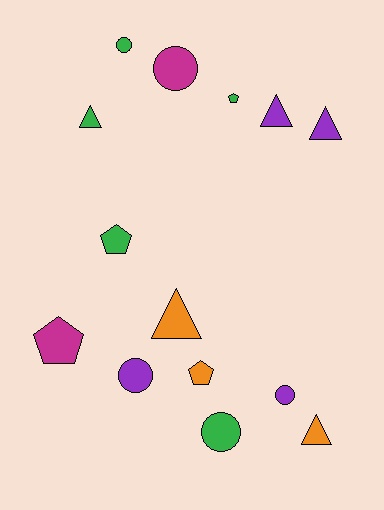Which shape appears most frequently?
Triangle, with 5 objects.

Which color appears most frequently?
Green, with 5 objects.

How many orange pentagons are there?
There is 1 orange pentagon.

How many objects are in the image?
There are 14 objects.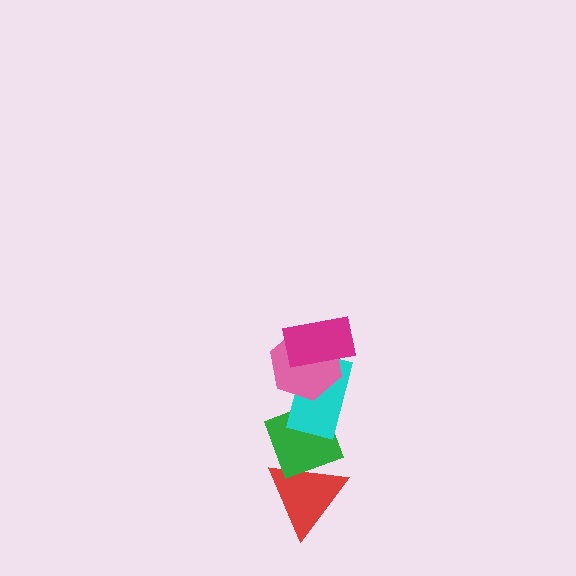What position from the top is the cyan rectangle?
The cyan rectangle is 3rd from the top.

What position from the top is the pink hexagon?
The pink hexagon is 2nd from the top.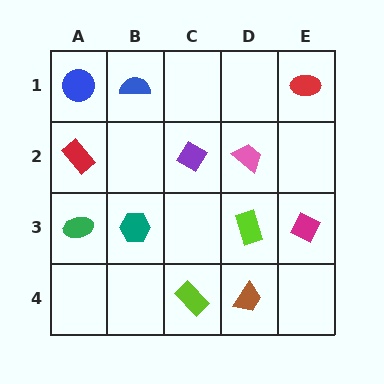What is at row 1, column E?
A red ellipse.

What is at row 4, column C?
A lime rectangle.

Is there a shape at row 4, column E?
No, that cell is empty.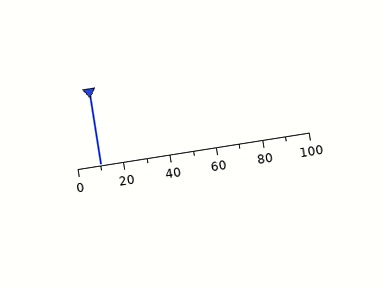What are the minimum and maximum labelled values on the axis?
The axis runs from 0 to 100.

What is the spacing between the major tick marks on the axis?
The major ticks are spaced 20 apart.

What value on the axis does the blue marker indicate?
The marker indicates approximately 10.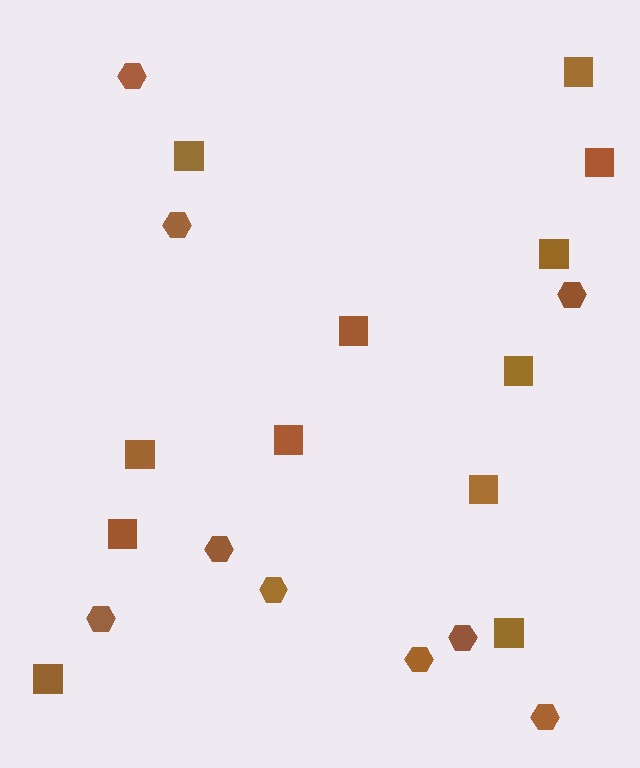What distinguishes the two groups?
There are 2 groups: one group of squares (12) and one group of hexagons (9).